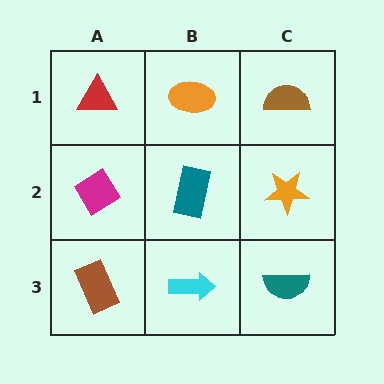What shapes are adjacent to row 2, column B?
An orange ellipse (row 1, column B), a cyan arrow (row 3, column B), a magenta diamond (row 2, column A), an orange star (row 2, column C).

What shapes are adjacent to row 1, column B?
A teal rectangle (row 2, column B), a red triangle (row 1, column A), a brown semicircle (row 1, column C).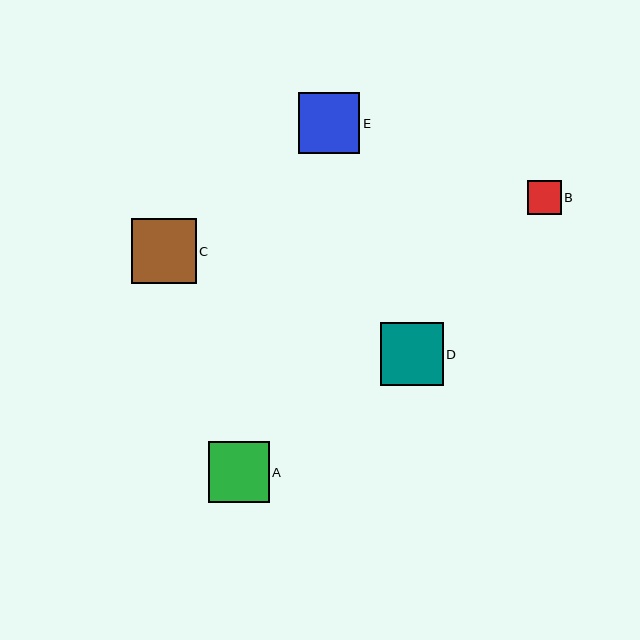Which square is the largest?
Square C is the largest with a size of approximately 65 pixels.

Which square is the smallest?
Square B is the smallest with a size of approximately 33 pixels.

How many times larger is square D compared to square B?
Square D is approximately 1.9 times the size of square B.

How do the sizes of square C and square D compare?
Square C and square D are approximately the same size.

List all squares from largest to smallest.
From largest to smallest: C, D, E, A, B.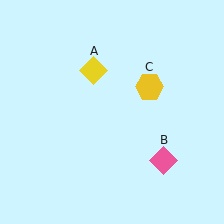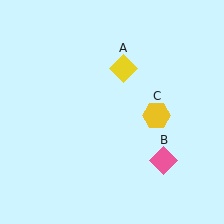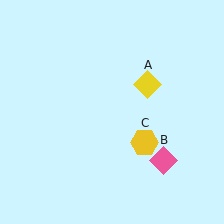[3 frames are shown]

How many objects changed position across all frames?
2 objects changed position: yellow diamond (object A), yellow hexagon (object C).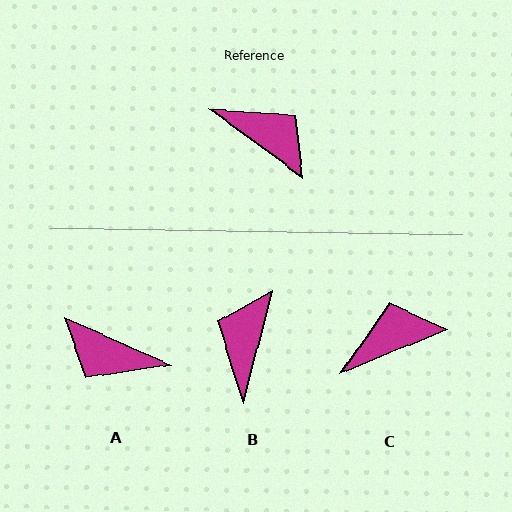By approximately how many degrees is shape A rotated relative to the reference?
Approximately 168 degrees clockwise.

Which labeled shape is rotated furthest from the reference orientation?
A, about 168 degrees away.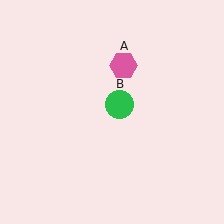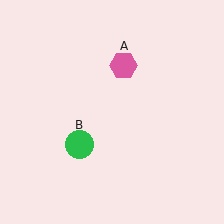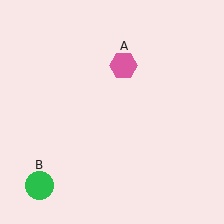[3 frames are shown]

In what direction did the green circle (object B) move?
The green circle (object B) moved down and to the left.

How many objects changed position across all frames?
1 object changed position: green circle (object B).